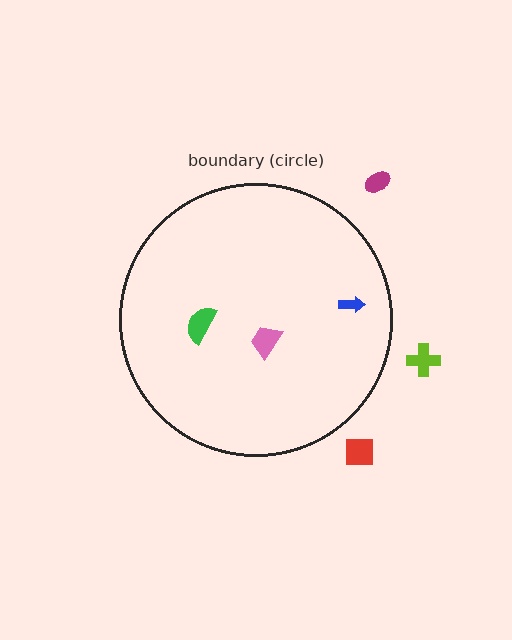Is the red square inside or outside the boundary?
Outside.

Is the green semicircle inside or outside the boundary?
Inside.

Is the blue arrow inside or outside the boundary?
Inside.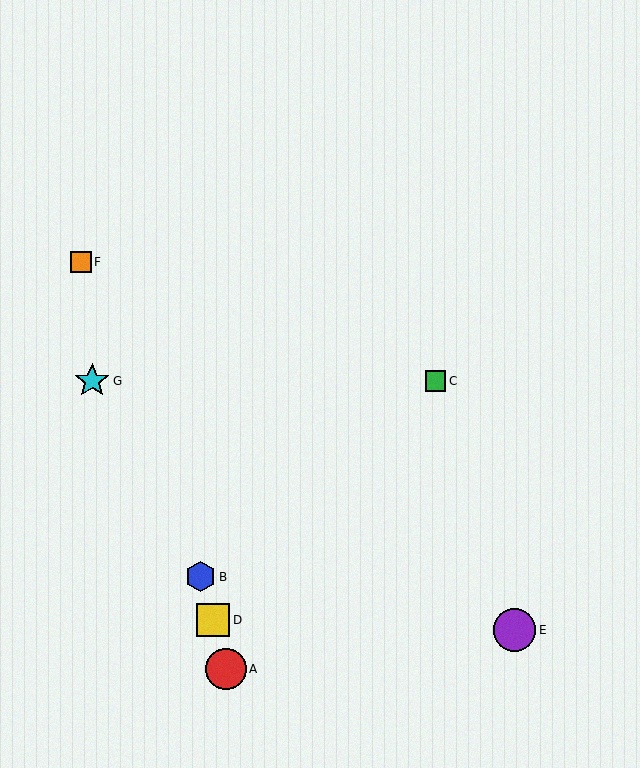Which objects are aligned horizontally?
Objects C, G are aligned horizontally.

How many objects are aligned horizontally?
2 objects (C, G) are aligned horizontally.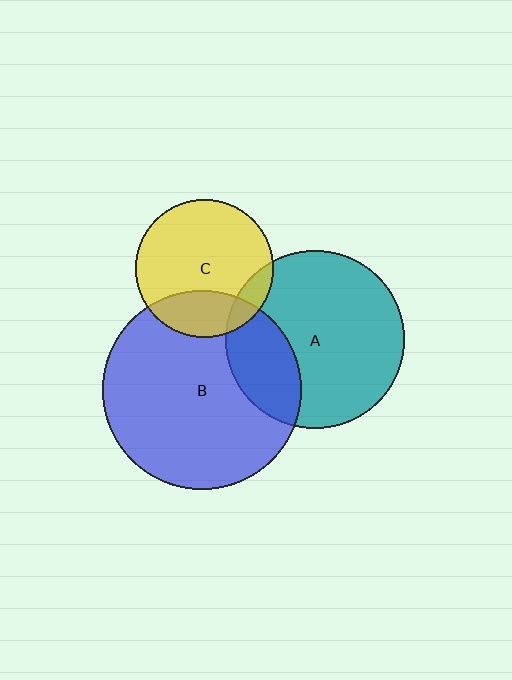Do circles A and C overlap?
Yes.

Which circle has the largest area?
Circle B (blue).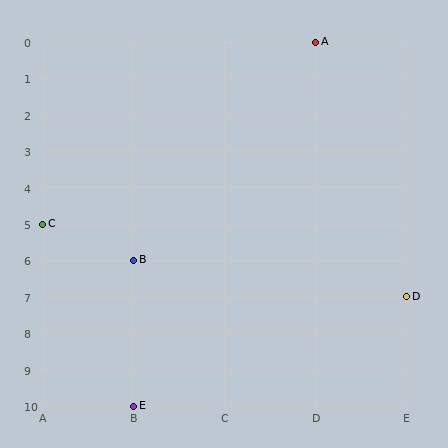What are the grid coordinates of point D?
Point D is at grid coordinates (E, 7).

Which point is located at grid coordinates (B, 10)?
Point E is at (B, 10).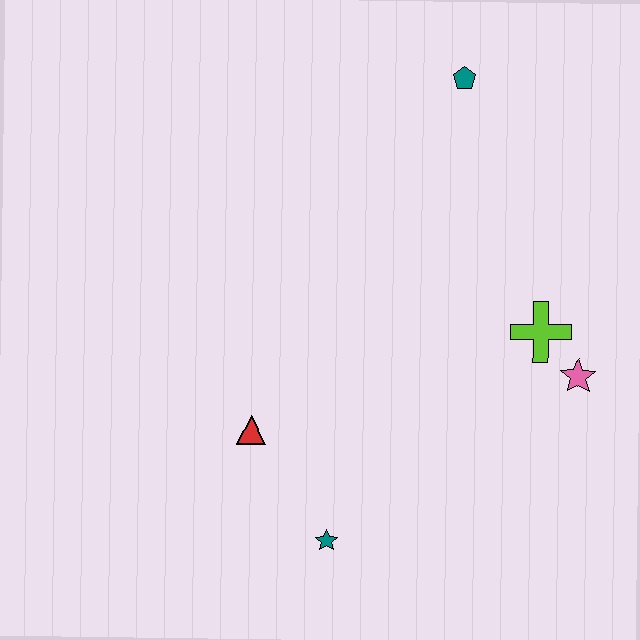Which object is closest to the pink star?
The lime cross is closest to the pink star.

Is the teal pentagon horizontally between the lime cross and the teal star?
Yes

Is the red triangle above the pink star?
No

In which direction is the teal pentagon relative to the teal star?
The teal pentagon is above the teal star.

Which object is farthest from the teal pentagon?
The teal star is farthest from the teal pentagon.